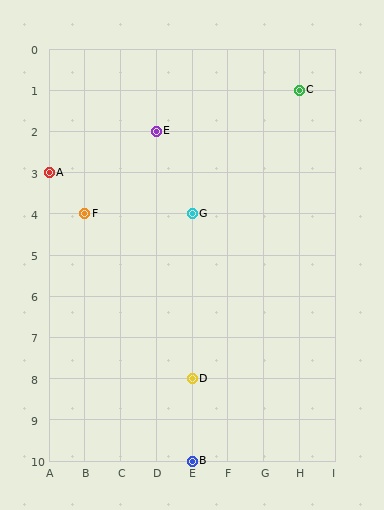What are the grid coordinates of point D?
Point D is at grid coordinates (E, 8).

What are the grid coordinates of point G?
Point G is at grid coordinates (E, 4).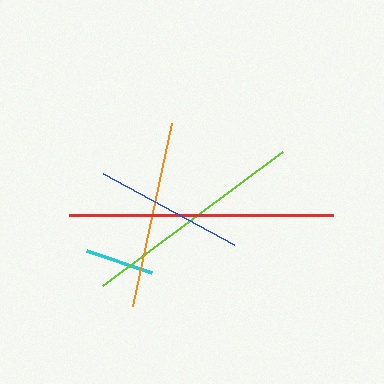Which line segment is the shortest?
The cyan line is the shortest at approximately 69 pixels.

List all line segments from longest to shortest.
From longest to shortest: red, lime, orange, blue, cyan.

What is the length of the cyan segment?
The cyan segment is approximately 69 pixels long.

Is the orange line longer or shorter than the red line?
The red line is longer than the orange line.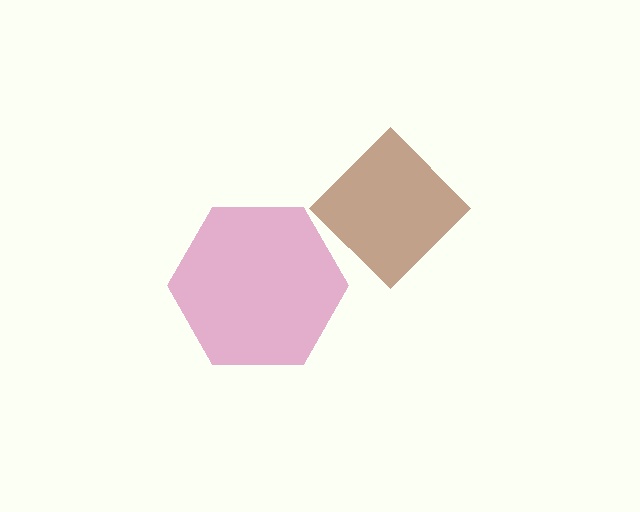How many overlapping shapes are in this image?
There are 2 overlapping shapes in the image.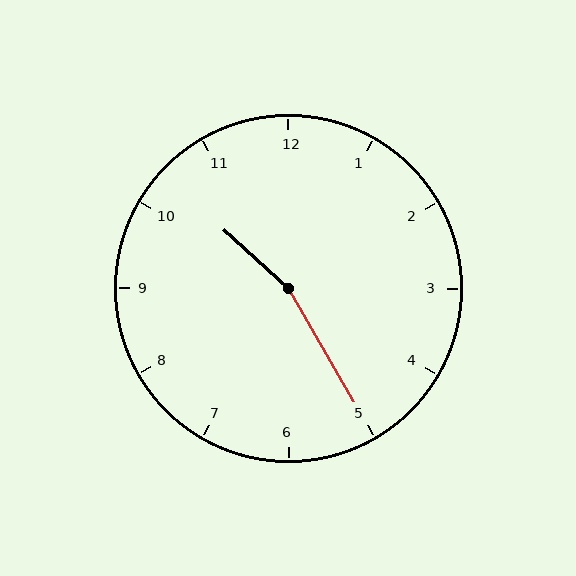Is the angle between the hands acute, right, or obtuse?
It is obtuse.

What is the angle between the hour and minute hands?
Approximately 162 degrees.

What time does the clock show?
10:25.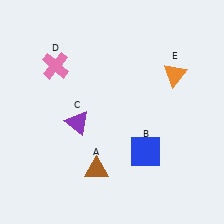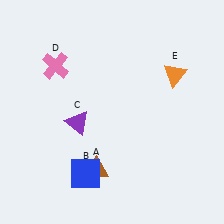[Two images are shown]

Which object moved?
The blue square (B) moved left.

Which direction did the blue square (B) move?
The blue square (B) moved left.